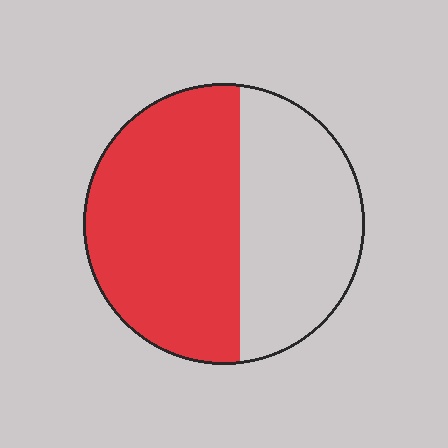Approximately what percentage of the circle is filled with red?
Approximately 55%.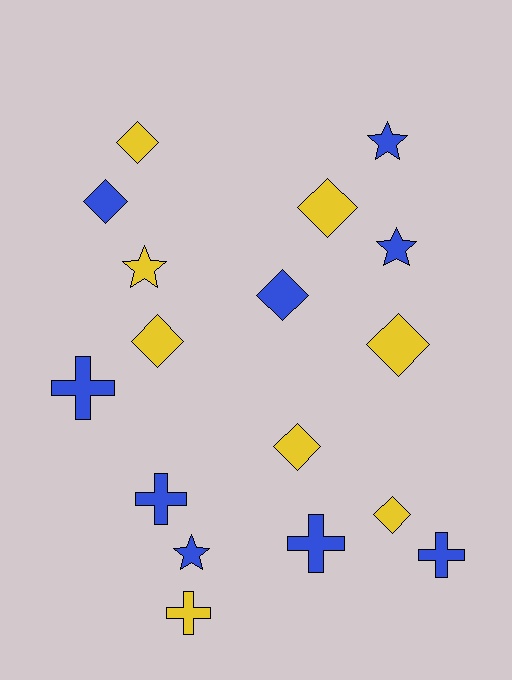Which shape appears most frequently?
Diamond, with 8 objects.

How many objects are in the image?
There are 17 objects.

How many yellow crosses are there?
There is 1 yellow cross.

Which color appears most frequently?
Blue, with 9 objects.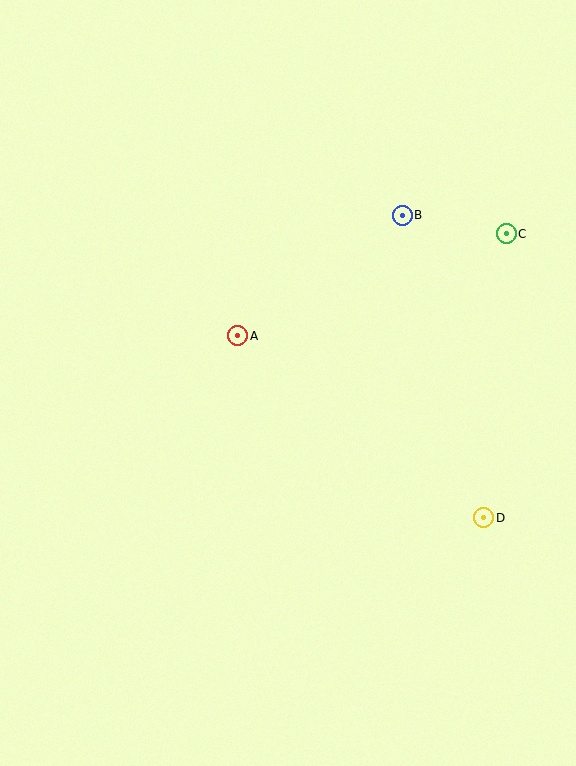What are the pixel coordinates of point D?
Point D is at (484, 518).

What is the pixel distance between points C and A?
The distance between C and A is 287 pixels.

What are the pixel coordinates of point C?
Point C is at (506, 234).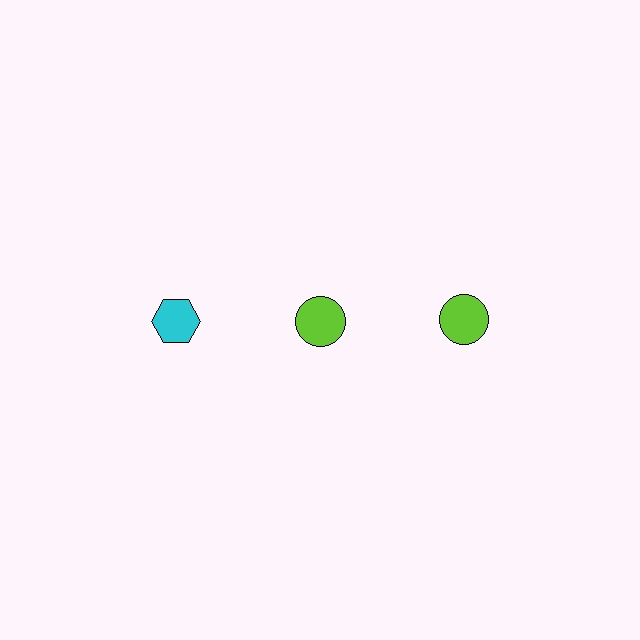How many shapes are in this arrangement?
There are 3 shapes arranged in a grid pattern.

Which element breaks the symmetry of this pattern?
The cyan hexagon in the top row, leftmost column breaks the symmetry. All other shapes are lime circles.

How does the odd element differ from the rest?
It differs in both color (cyan instead of lime) and shape (hexagon instead of circle).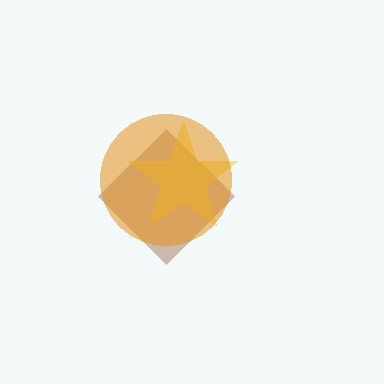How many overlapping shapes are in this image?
There are 3 overlapping shapes in the image.